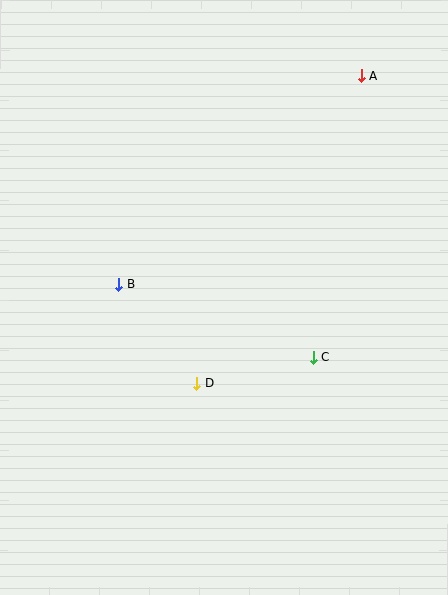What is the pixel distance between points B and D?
The distance between B and D is 126 pixels.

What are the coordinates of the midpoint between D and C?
The midpoint between D and C is at (255, 370).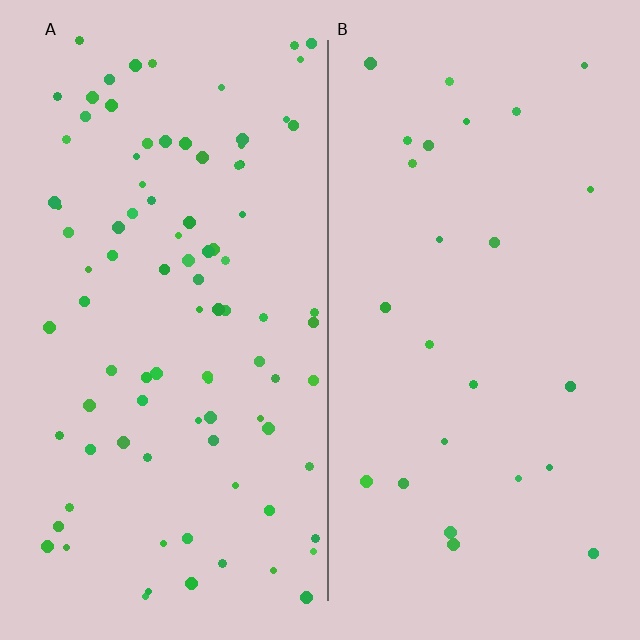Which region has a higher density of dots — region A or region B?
A (the left).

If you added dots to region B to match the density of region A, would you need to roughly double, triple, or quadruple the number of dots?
Approximately quadruple.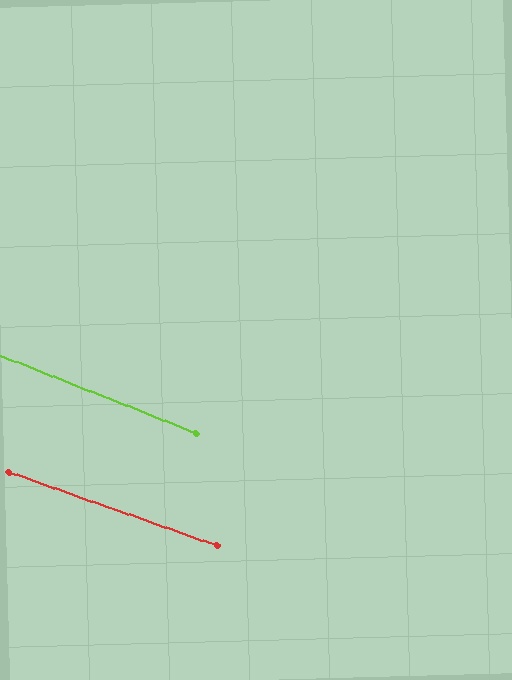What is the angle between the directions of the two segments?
Approximately 2 degrees.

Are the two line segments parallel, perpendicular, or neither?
Parallel — their directions differ by only 1.9°.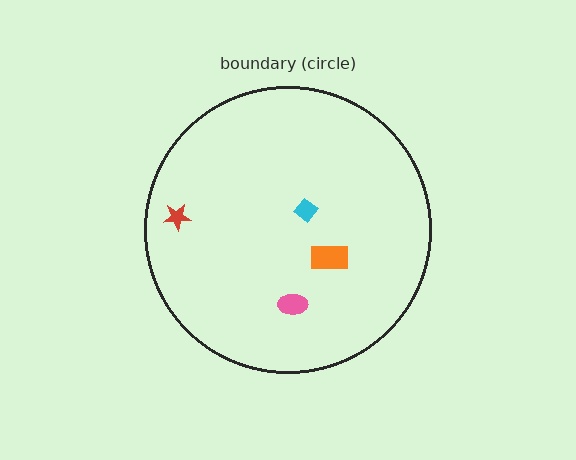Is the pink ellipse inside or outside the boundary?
Inside.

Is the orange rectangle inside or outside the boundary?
Inside.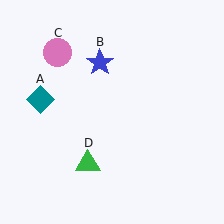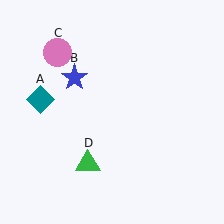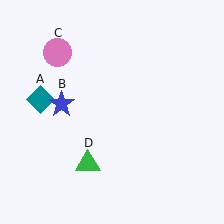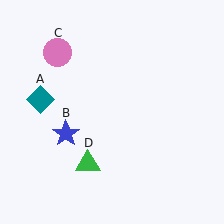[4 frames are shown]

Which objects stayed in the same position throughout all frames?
Teal diamond (object A) and pink circle (object C) and green triangle (object D) remained stationary.